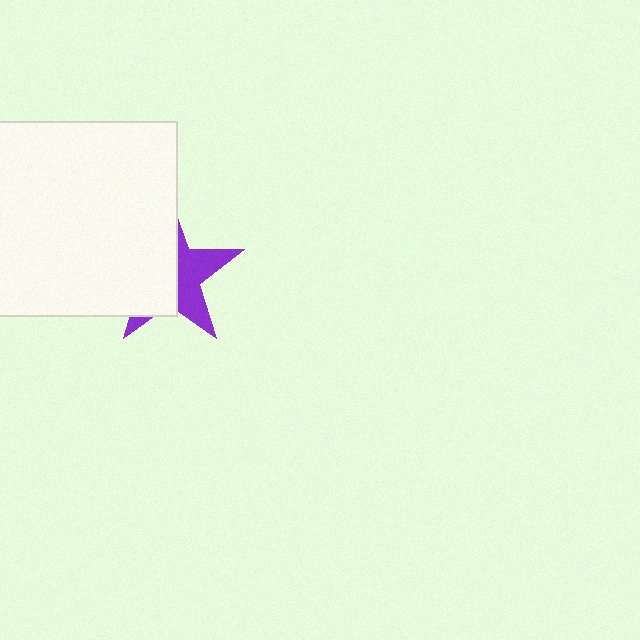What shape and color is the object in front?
The object in front is a white square.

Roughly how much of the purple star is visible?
A small part of it is visible (roughly 43%).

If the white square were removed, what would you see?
You would see the complete purple star.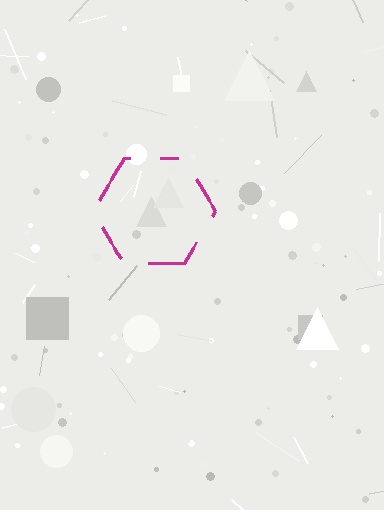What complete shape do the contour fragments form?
The contour fragments form a hexagon.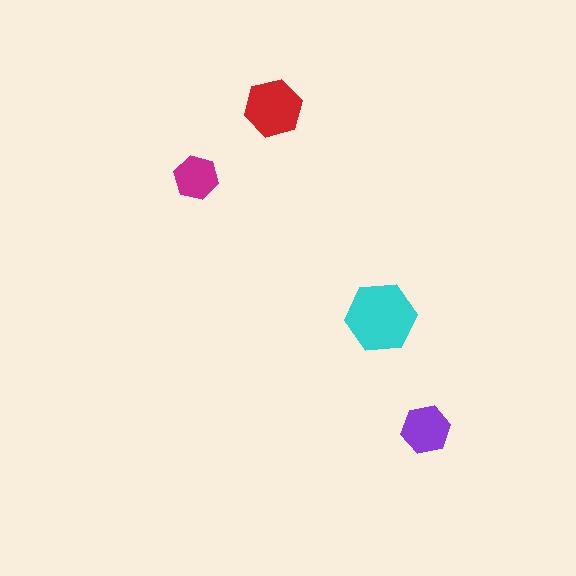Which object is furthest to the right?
The purple hexagon is rightmost.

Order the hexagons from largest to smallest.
the cyan one, the red one, the purple one, the magenta one.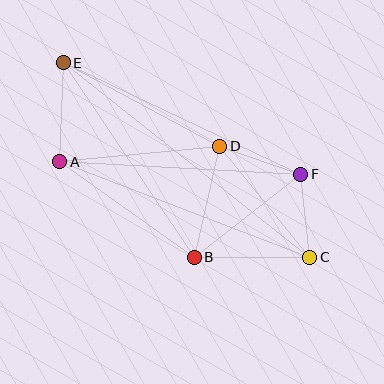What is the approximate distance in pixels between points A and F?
The distance between A and F is approximately 241 pixels.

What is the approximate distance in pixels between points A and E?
The distance between A and E is approximately 99 pixels.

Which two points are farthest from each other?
Points C and E are farthest from each other.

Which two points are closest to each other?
Points C and F are closest to each other.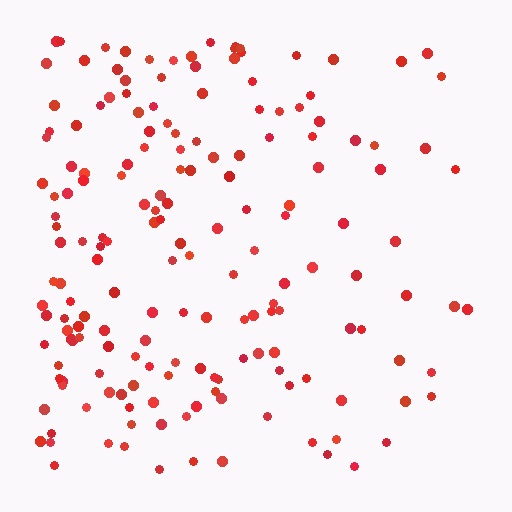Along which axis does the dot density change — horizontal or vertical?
Horizontal.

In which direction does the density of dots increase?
From right to left, with the left side densest.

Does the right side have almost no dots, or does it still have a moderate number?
Still a moderate number, just noticeably fewer than the left.